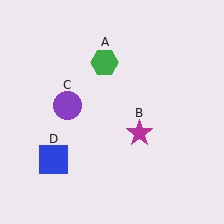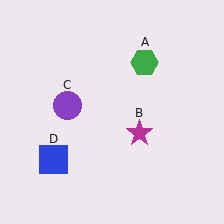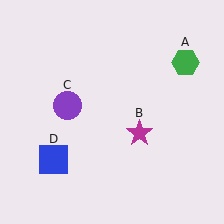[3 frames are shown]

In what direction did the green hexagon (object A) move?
The green hexagon (object A) moved right.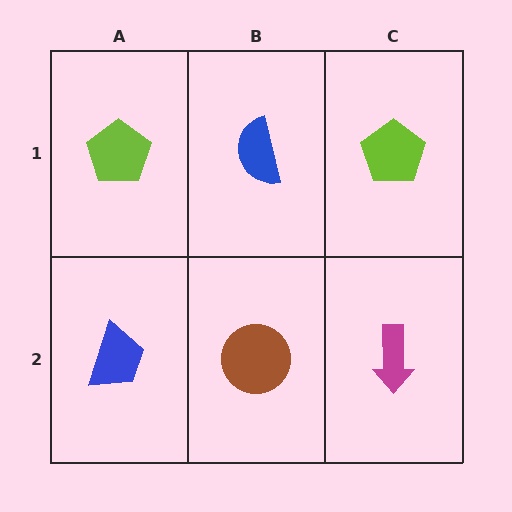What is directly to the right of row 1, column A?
A blue semicircle.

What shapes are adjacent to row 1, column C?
A magenta arrow (row 2, column C), a blue semicircle (row 1, column B).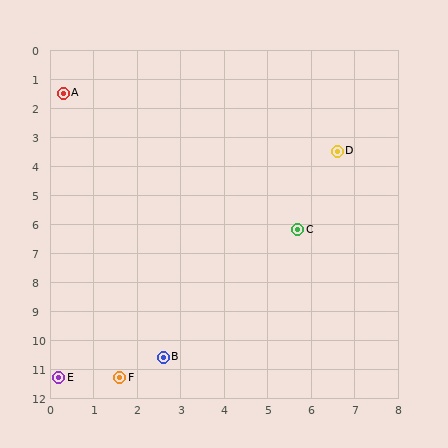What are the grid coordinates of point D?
Point D is at approximately (6.6, 3.5).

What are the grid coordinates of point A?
Point A is at approximately (0.3, 1.5).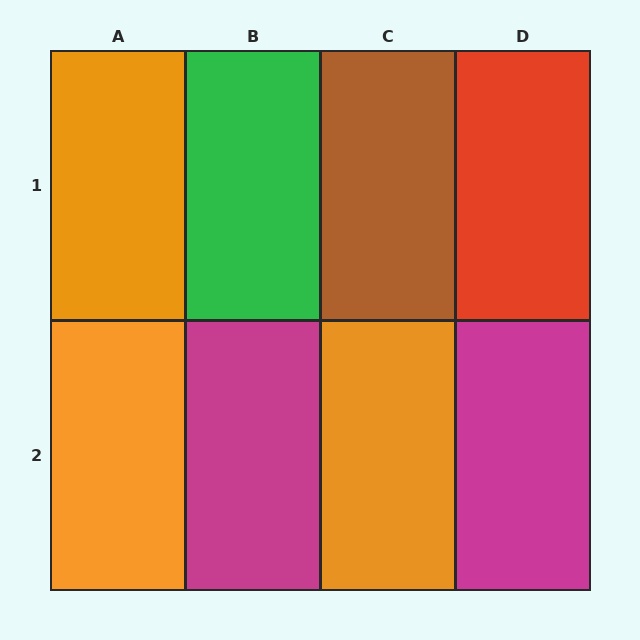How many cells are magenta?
2 cells are magenta.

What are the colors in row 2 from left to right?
Orange, magenta, orange, magenta.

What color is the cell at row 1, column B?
Green.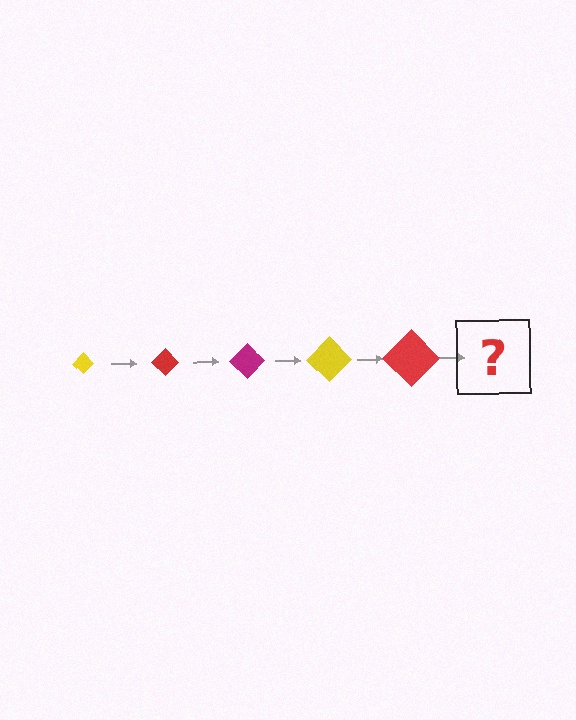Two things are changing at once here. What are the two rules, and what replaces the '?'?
The two rules are that the diamond grows larger each step and the color cycles through yellow, red, and magenta. The '?' should be a magenta diamond, larger than the previous one.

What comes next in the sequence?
The next element should be a magenta diamond, larger than the previous one.